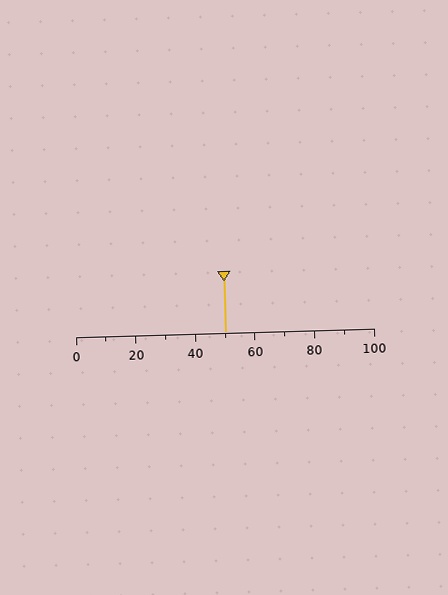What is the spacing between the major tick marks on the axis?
The major ticks are spaced 20 apart.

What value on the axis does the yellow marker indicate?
The marker indicates approximately 50.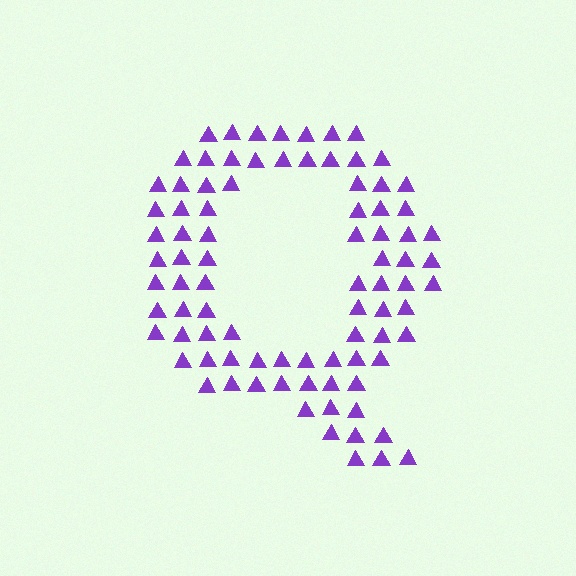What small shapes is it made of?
It is made of small triangles.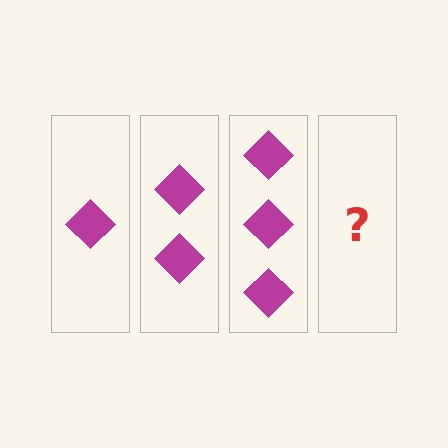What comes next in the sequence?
The next element should be 4 diamonds.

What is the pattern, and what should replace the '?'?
The pattern is that each step adds one more diamond. The '?' should be 4 diamonds.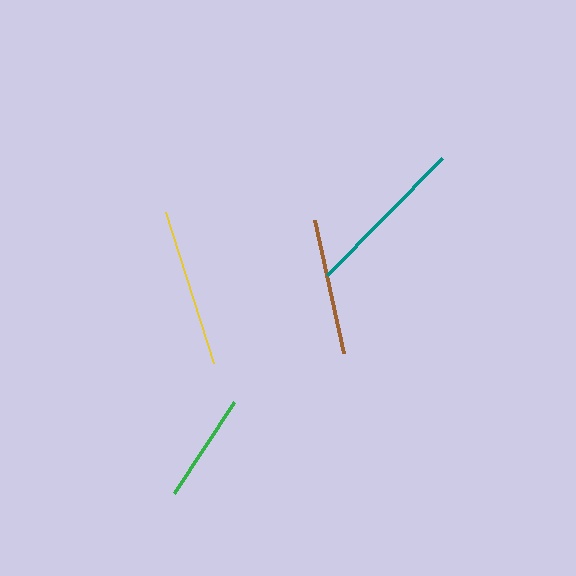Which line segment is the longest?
The teal line is the longest at approximately 165 pixels.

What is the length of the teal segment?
The teal segment is approximately 165 pixels long.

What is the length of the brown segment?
The brown segment is approximately 136 pixels long.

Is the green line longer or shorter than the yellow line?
The yellow line is longer than the green line.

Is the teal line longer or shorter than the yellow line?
The teal line is longer than the yellow line.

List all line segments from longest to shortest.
From longest to shortest: teal, yellow, brown, green.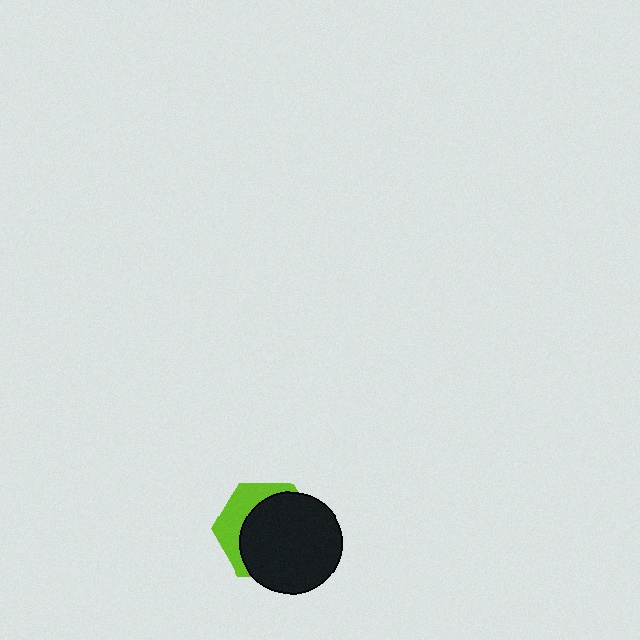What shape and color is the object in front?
The object in front is a black circle.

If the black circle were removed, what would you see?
You would see the complete lime hexagon.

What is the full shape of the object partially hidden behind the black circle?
The partially hidden object is a lime hexagon.